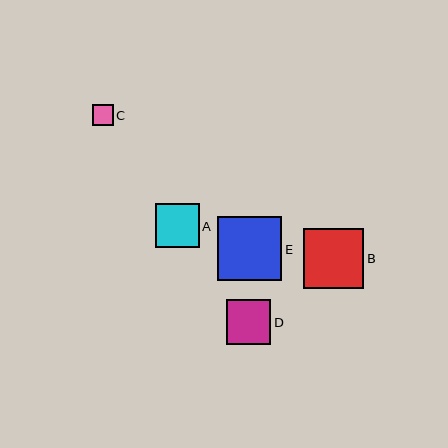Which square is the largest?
Square E is the largest with a size of approximately 64 pixels.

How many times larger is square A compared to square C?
Square A is approximately 2.1 times the size of square C.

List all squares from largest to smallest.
From largest to smallest: E, B, D, A, C.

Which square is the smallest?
Square C is the smallest with a size of approximately 21 pixels.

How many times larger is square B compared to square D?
Square B is approximately 1.3 times the size of square D.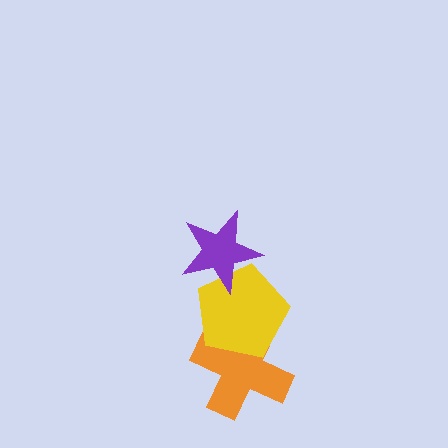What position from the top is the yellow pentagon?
The yellow pentagon is 2nd from the top.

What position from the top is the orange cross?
The orange cross is 3rd from the top.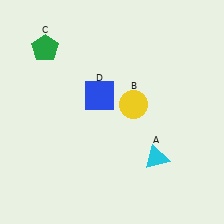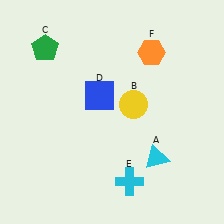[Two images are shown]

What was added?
A cyan cross (E), an orange hexagon (F) were added in Image 2.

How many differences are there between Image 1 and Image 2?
There are 2 differences between the two images.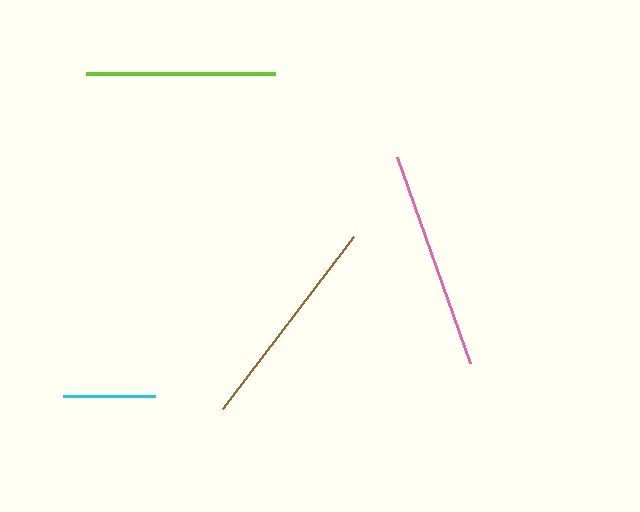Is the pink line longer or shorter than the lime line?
The pink line is longer than the lime line.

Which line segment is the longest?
The pink line is the longest at approximately 218 pixels.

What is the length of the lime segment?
The lime segment is approximately 189 pixels long.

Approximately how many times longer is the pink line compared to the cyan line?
The pink line is approximately 2.4 times the length of the cyan line.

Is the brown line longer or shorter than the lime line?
The brown line is longer than the lime line.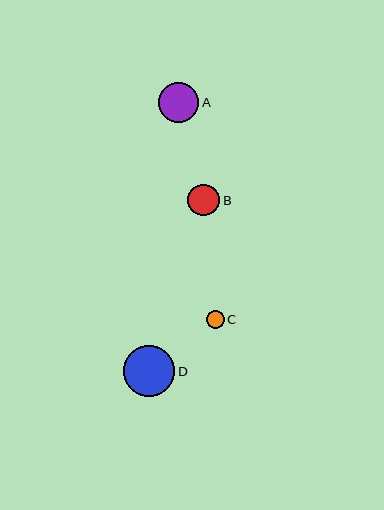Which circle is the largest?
Circle D is the largest with a size of approximately 52 pixels.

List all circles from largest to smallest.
From largest to smallest: D, A, B, C.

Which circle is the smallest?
Circle C is the smallest with a size of approximately 18 pixels.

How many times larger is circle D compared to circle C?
Circle D is approximately 2.9 times the size of circle C.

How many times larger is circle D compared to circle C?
Circle D is approximately 2.9 times the size of circle C.